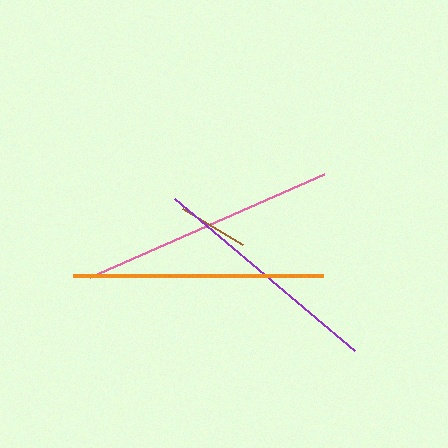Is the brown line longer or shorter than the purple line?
The purple line is longer than the brown line.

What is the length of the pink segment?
The pink segment is approximately 255 pixels long.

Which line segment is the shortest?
The brown line is the shortest at approximately 69 pixels.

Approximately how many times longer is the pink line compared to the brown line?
The pink line is approximately 3.7 times the length of the brown line.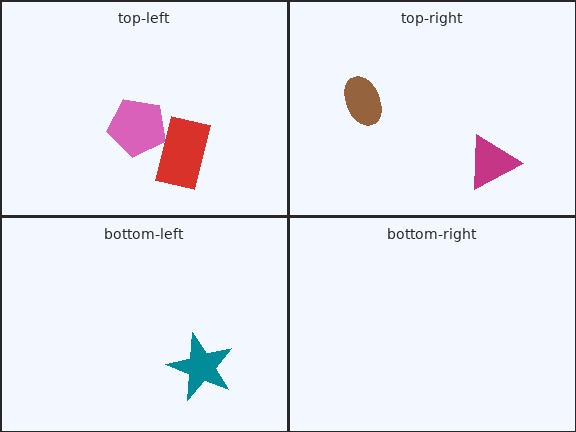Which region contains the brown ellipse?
The top-right region.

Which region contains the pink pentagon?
The top-left region.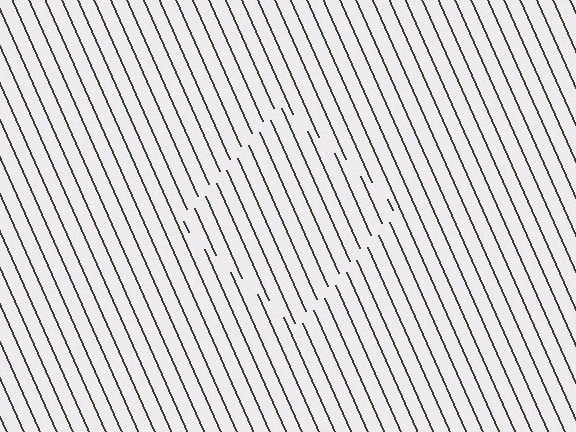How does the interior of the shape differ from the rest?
The interior of the shape contains the same grating, shifted by half a period — the contour is defined by the phase discontinuity where line-ends from the inner and outer gratings abut.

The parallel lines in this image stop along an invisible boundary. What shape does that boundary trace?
An illusory square. The interior of the shape contains the same grating, shifted by half a period — the contour is defined by the phase discontinuity where line-ends from the inner and outer gratings abut.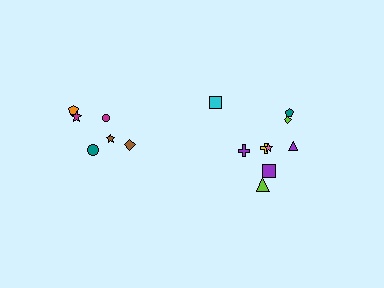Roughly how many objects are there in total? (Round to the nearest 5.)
Roughly 15 objects in total.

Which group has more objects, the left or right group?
The right group.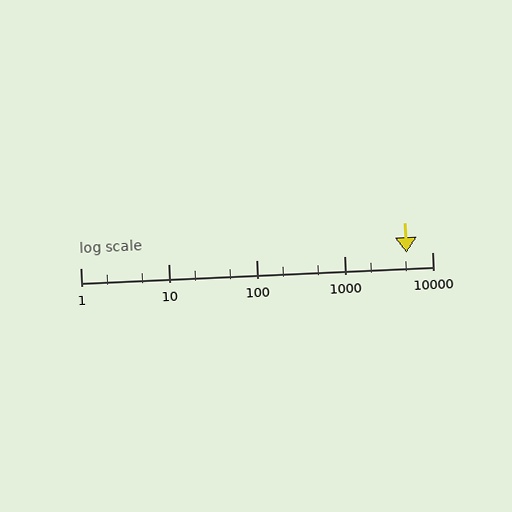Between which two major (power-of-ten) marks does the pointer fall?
The pointer is between 1000 and 10000.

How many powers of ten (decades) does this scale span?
The scale spans 4 decades, from 1 to 10000.